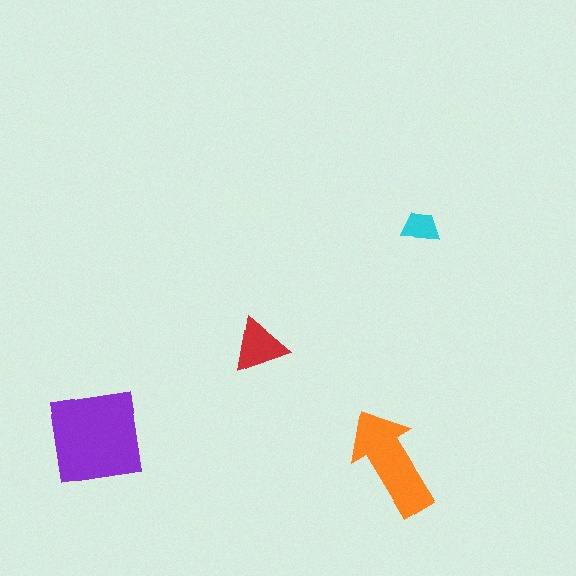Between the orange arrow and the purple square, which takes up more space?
The purple square.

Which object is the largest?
The purple square.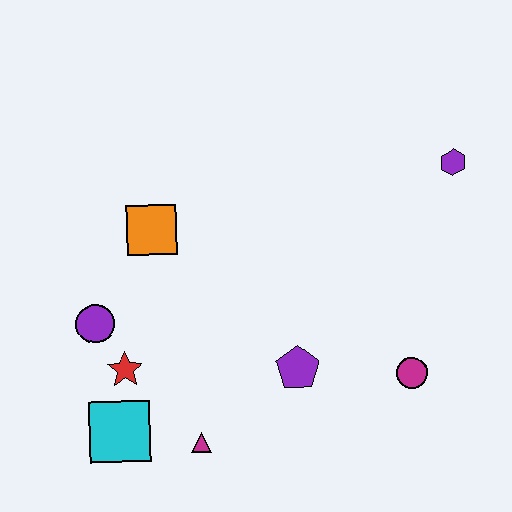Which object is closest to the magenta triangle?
The cyan square is closest to the magenta triangle.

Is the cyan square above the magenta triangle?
Yes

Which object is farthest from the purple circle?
The purple hexagon is farthest from the purple circle.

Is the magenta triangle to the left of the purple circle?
No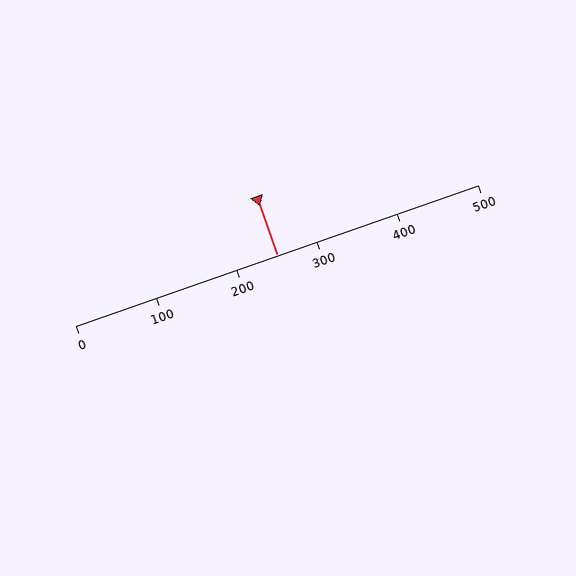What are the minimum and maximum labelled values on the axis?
The axis runs from 0 to 500.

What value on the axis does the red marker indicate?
The marker indicates approximately 250.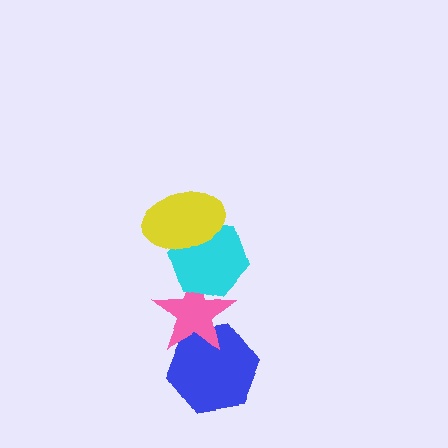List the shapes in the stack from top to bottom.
From top to bottom: the yellow ellipse, the cyan hexagon, the pink star, the blue hexagon.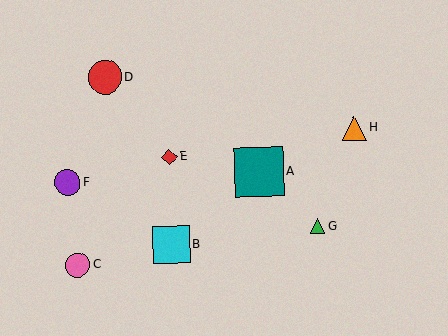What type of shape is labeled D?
Shape D is a red circle.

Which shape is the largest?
The teal square (labeled A) is the largest.